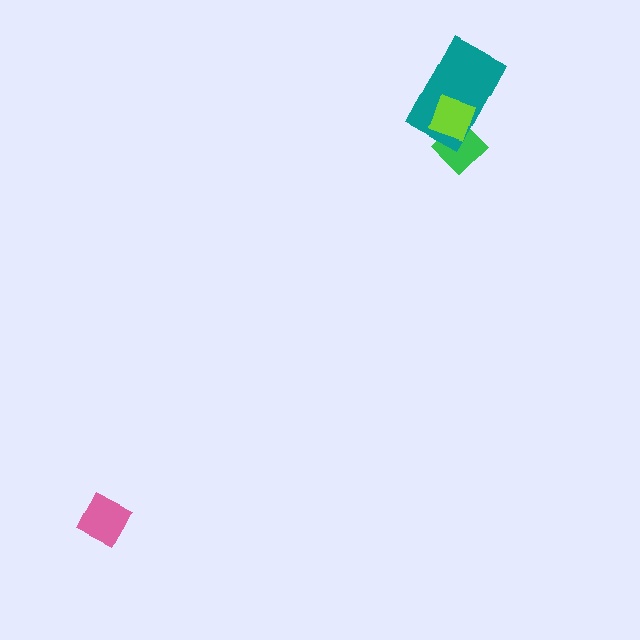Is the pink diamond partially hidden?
No, no other shape covers it.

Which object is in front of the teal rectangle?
The lime diamond is in front of the teal rectangle.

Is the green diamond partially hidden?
Yes, it is partially covered by another shape.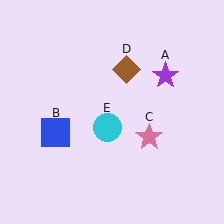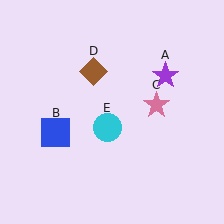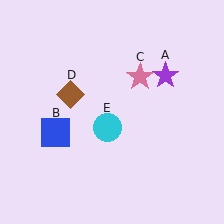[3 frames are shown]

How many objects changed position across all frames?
2 objects changed position: pink star (object C), brown diamond (object D).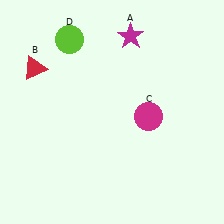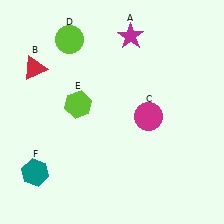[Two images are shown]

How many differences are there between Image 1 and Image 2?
There are 2 differences between the two images.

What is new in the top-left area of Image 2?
A lime hexagon (E) was added in the top-left area of Image 2.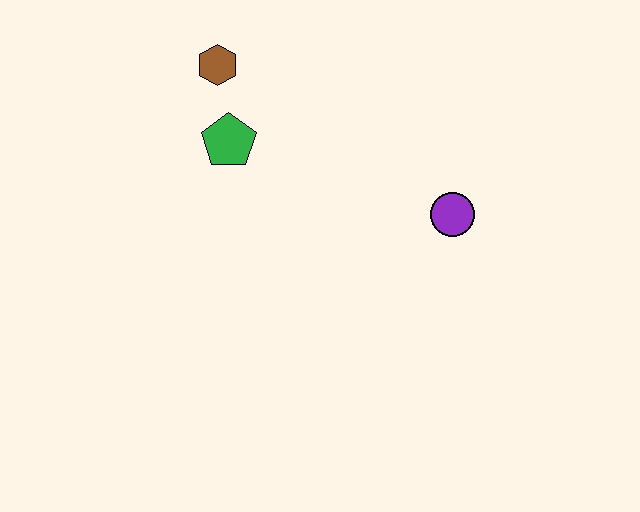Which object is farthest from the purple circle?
The brown hexagon is farthest from the purple circle.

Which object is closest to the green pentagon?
The brown hexagon is closest to the green pentagon.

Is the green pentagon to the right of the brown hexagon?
Yes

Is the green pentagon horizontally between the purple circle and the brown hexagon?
Yes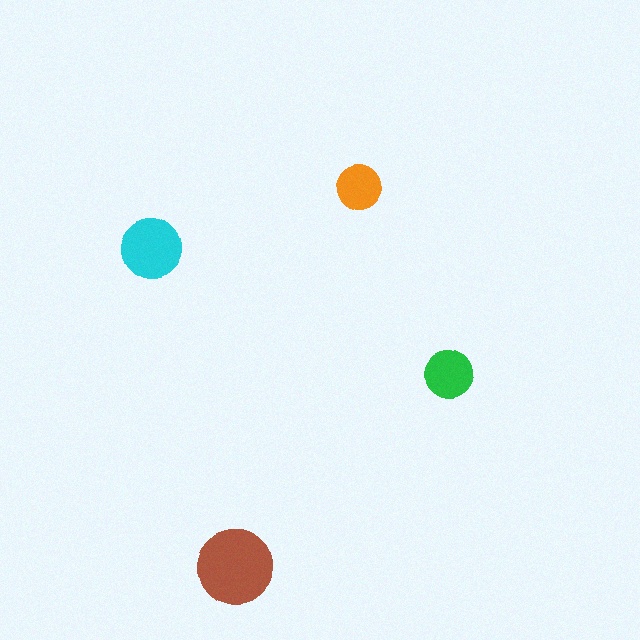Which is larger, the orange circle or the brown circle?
The brown one.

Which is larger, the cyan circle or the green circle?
The cyan one.